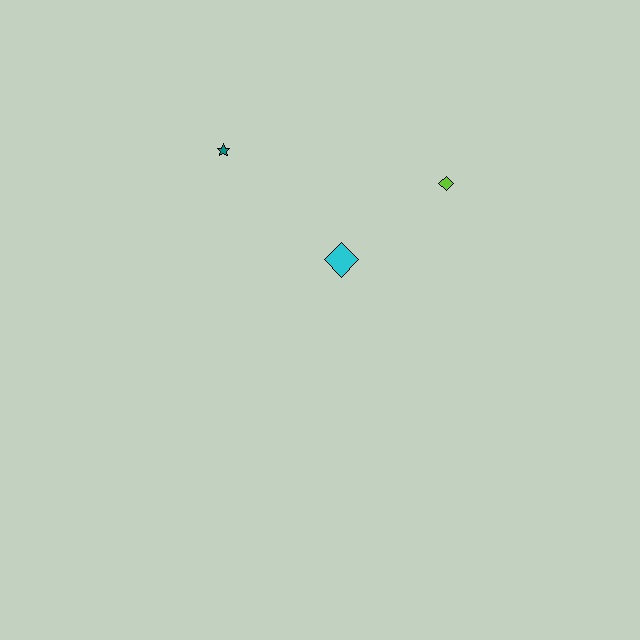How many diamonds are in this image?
There are 2 diamonds.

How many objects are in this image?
There are 3 objects.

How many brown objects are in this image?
There are no brown objects.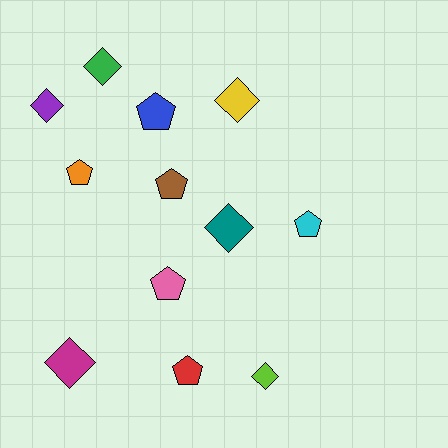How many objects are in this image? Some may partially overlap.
There are 12 objects.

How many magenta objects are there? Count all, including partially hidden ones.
There is 1 magenta object.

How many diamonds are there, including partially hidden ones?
There are 6 diamonds.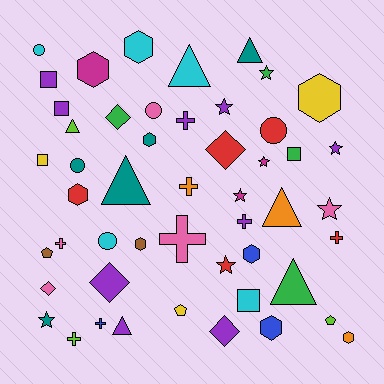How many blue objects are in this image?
There are 3 blue objects.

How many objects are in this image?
There are 50 objects.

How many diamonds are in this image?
There are 5 diamonds.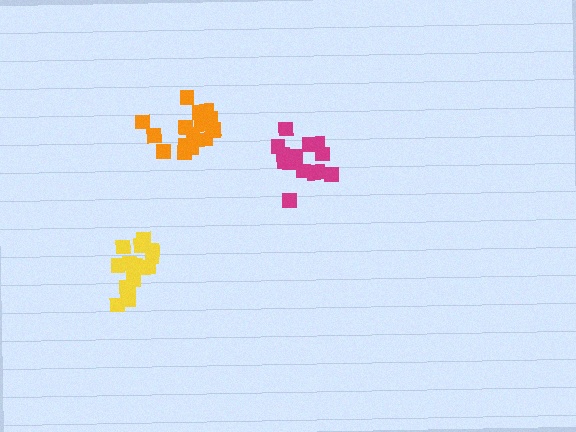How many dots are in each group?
Group 1: 16 dots, Group 2: 15 dots, Group 3: 16 dots (47 total).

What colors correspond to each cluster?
The clusters are colored: yellow, magenta, orange.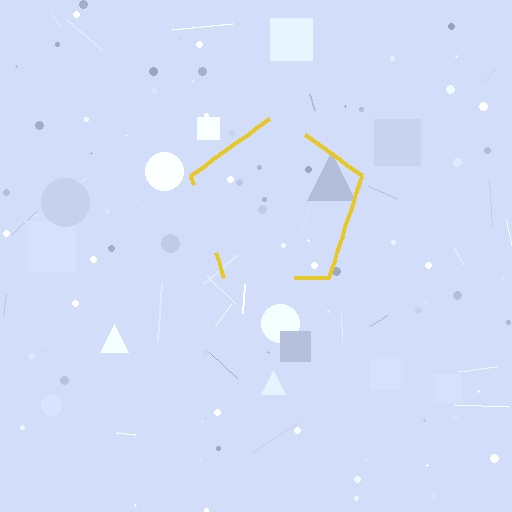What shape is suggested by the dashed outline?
The dashed outline suggests a pentagon.